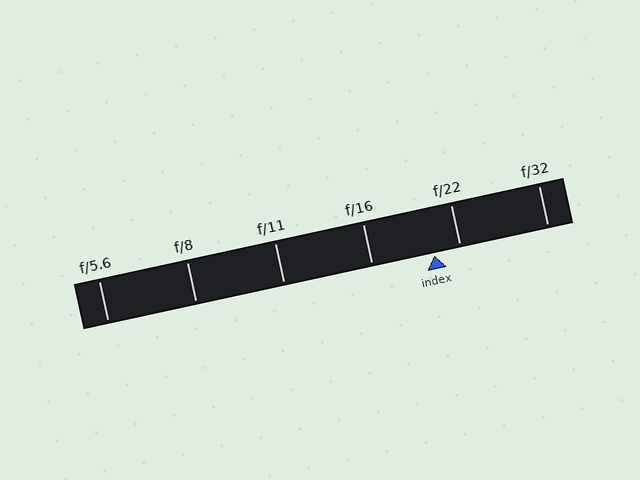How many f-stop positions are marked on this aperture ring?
There are 6 f-stop positions marked.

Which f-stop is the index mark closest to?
The index mark is closest to f/22.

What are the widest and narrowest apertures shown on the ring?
The widest aperture shown is f/5.6 and the narrowest is f/32.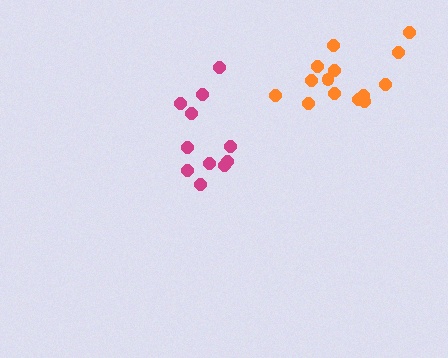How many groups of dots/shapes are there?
There are 2 groups.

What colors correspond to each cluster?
The clusters are colored: orange, magenta.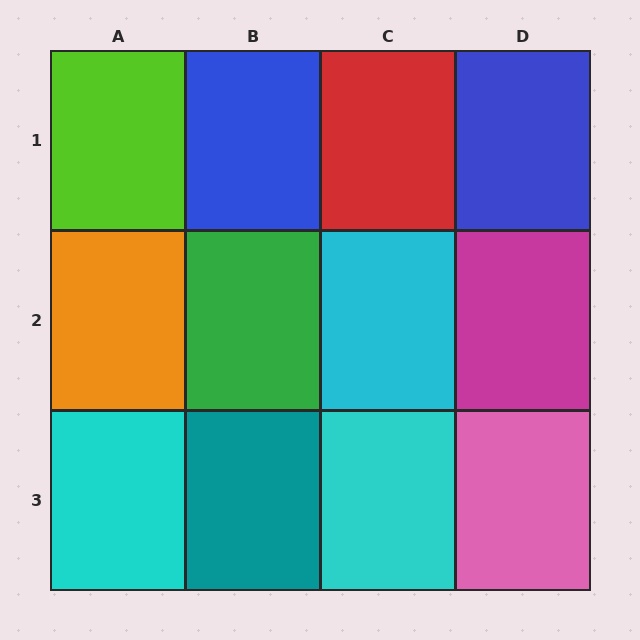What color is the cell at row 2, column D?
Magenta.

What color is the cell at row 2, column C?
Cyan.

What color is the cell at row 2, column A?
Orange.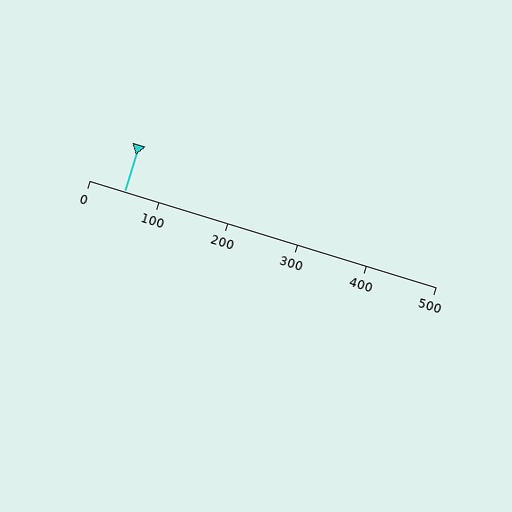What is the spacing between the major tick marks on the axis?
The major ticks are spaced 100 apart.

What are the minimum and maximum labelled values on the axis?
The axis runs from 0 to 500.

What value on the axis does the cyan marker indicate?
The marker indicates approximately 50.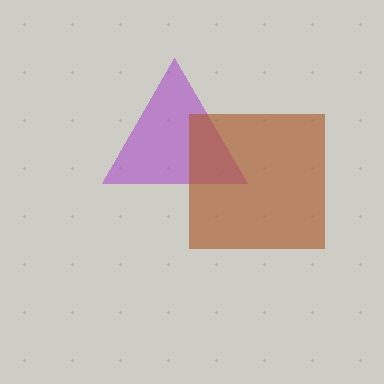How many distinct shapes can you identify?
There are 2 distinct shapes: a purple triangle, a brown square.